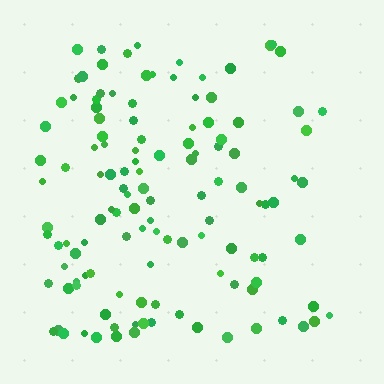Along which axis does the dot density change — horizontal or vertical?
Horizontal.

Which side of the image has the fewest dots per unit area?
The right.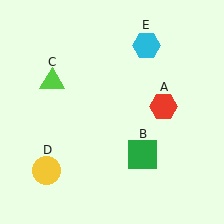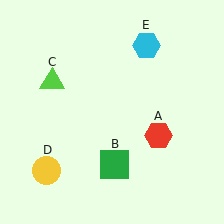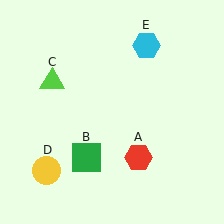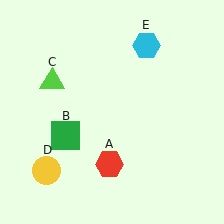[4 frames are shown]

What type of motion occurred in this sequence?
The red hexagon (object A), green square (object B) rotated clockwise around the center of the scene.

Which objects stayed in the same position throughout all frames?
Lime triangle (object C) and yellow circle (object D) and cyan hexagon (object E) remained stationary.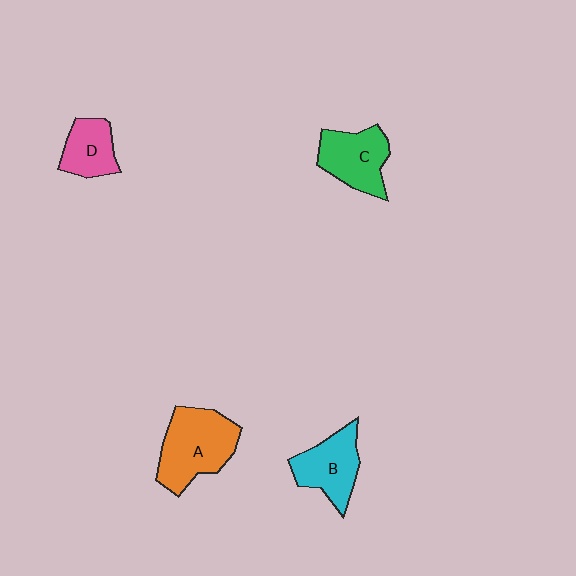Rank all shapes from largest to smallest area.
From largest to smallest: A (orange), C (green), B (cyan), D (pink).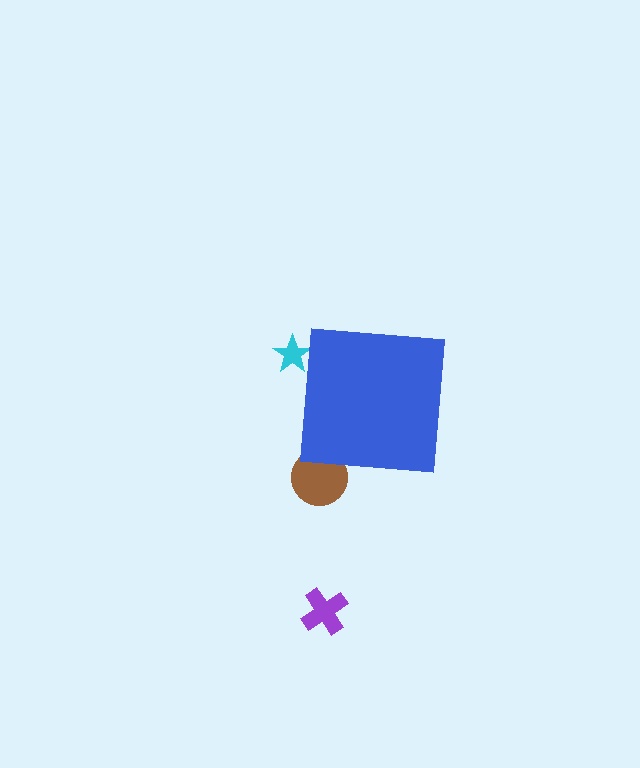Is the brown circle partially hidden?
Yes, the brown circle is partially hidden behind the blue square.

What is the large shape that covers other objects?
A blue square.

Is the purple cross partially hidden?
No, the purple cross is fully visible.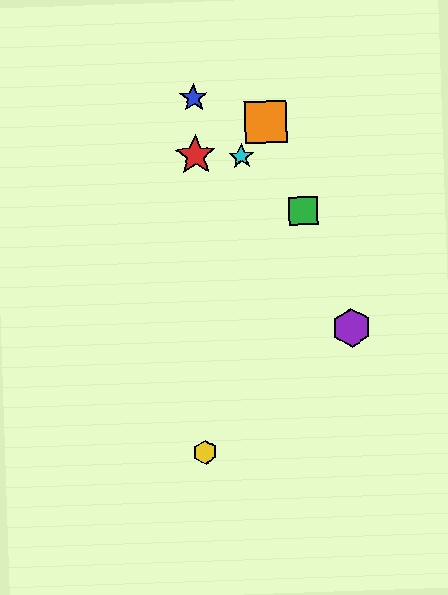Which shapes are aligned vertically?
The red star, the blue star, the yellow hexagon are aligned vertically.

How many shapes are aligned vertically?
3 shapes (the red star, the blue star, the yellow hexagon) are aligned vertically.